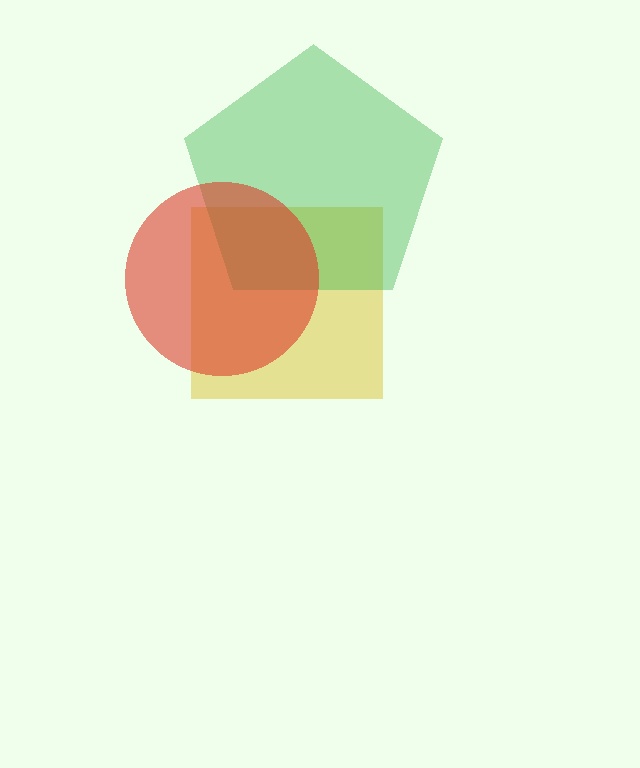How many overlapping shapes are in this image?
There are 3 overlapping shapes in the image.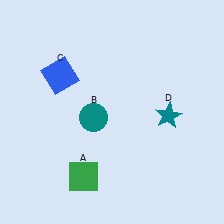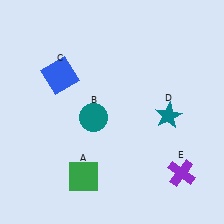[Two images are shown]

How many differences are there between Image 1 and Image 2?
There is 1 difference between the two images.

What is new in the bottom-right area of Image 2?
A purple cross (E) was added in the bottom-right area of Image 2.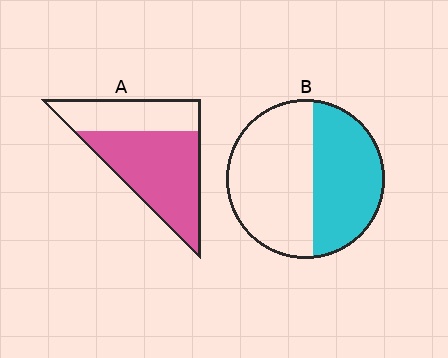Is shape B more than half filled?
No.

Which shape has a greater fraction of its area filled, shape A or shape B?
Shape A.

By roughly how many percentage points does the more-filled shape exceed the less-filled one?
By roughly 20 percentage points (A over B).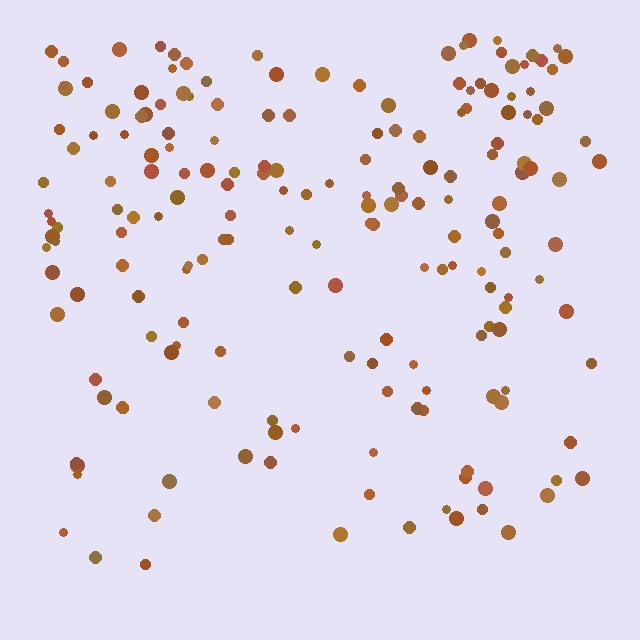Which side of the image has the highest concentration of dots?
The top.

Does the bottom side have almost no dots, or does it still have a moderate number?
Still a moderate number, just noticeably fewer than the top.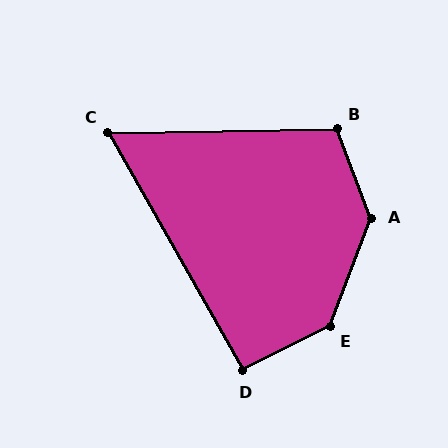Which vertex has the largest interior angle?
A, at approximately 138 degrees.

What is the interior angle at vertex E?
Approximately 137 degrees (obtuse).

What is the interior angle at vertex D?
Approximately 93 degrees (approximately right).